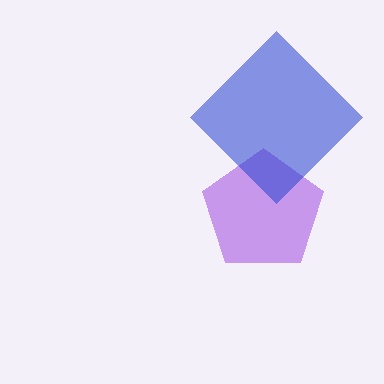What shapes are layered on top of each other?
The layered shapes are: a purple pentagon, a blue diamond.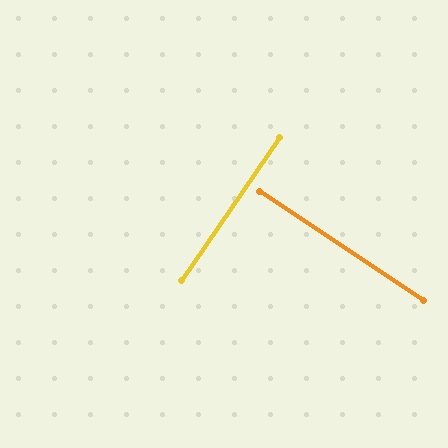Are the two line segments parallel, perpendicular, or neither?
Perpendicular — they meet at approximately 89°.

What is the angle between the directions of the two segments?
Approximately 89 degrees.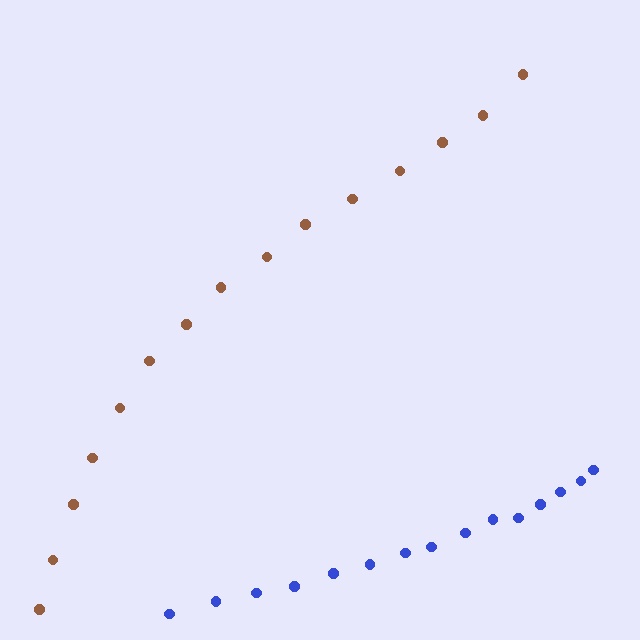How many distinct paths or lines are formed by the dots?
There are 2 distinct paths.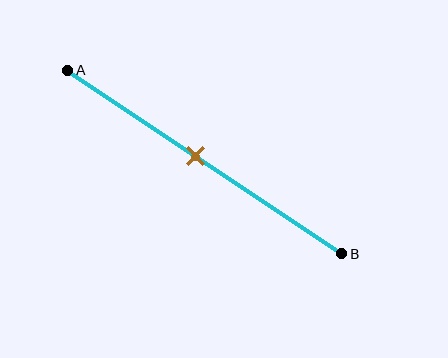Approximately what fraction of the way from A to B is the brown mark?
The brown mark is approximately 45% of the way from A to B.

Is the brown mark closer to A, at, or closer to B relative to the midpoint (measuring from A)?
The brown mark is closer to point A than the midpoint of segment AB.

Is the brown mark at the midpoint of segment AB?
No, the mark is at about 45% from A, not at the 50% midpoint.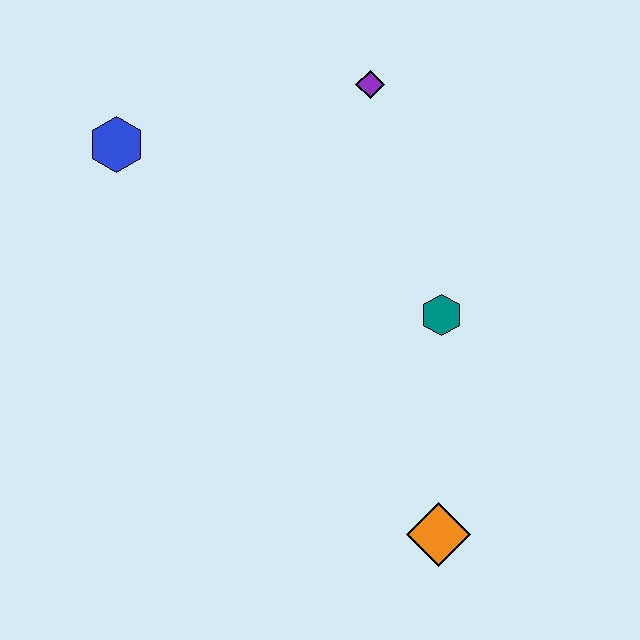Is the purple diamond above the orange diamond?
Yes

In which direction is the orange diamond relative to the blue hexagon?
The orange diamond is below the blue hexagon.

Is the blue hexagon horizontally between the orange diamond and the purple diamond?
No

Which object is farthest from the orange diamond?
The blue hexagon is farthest from the orange diamond.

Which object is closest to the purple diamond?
The teal hexagon is closest to the purple diamond.